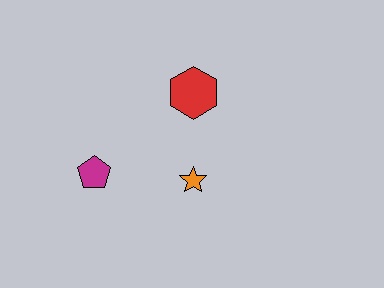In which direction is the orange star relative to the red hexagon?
The orange star is below the red hexagon.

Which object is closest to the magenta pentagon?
The orange star is closest to the magenta pentagon.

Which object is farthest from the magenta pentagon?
The red hexagon is farthest from the magenta pentagon.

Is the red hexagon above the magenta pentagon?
Yes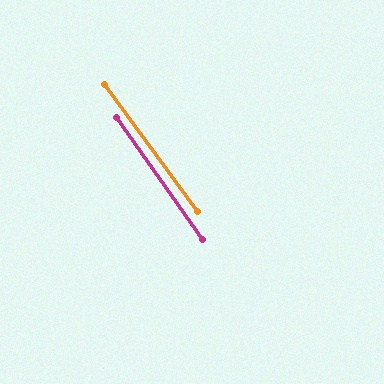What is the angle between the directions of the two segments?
Approximately 1 degree.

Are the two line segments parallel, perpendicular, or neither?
Parallel — their directions differ by only 1.1°.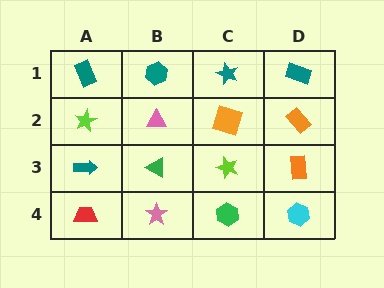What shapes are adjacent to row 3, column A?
A lime star (row 2, column A), a red trapezoid (row 4, column A), a green triangle (row 3, column B).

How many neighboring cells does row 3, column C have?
4.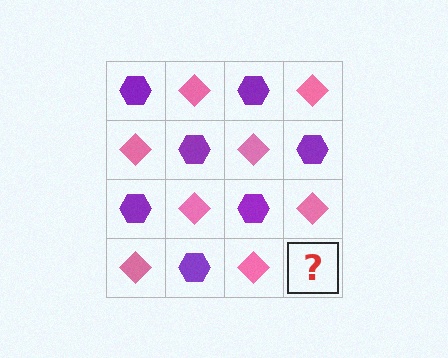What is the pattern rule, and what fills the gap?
The rule is that it alternates purple hexagon and pink diamond in a checkerboard pattern. The gap should be filled with a purple hexagon.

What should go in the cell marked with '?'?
The missing cell should contain a purple hexagon.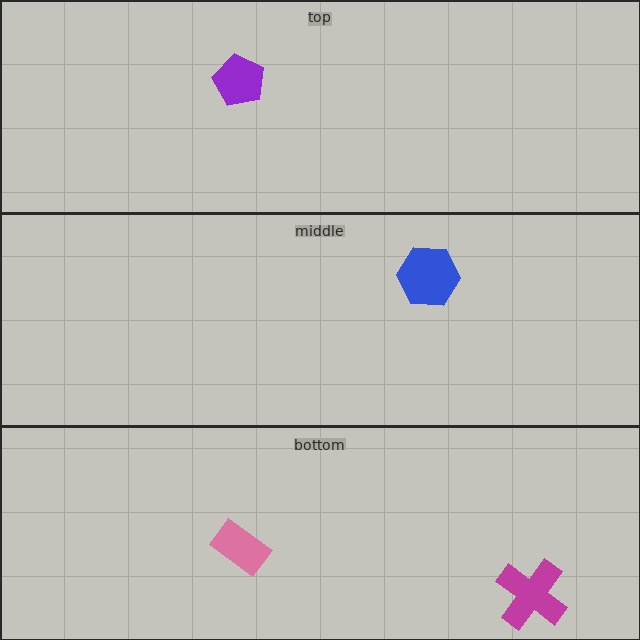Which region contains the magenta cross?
The bottom region.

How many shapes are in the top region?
1.